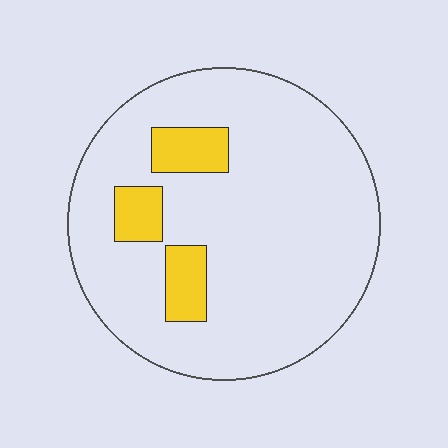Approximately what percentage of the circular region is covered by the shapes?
Approximately 10%.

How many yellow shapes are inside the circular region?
3.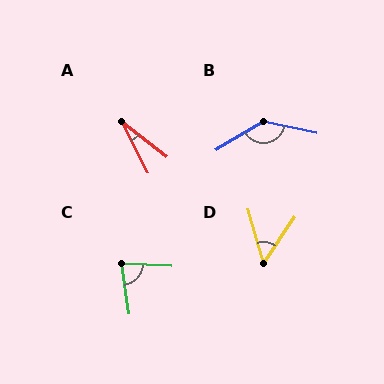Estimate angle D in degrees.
Approximately 50 degrees.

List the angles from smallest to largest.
A (24°), D (50°), C (78°), B (136°).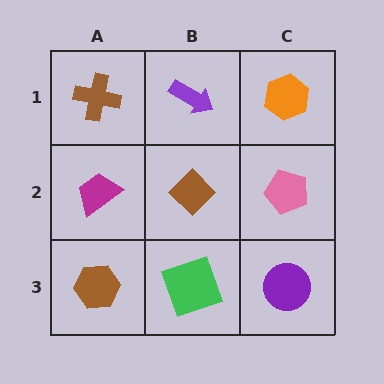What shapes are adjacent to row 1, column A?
A magenta trapezoid (row 2, column A), a purple arrow (row 1, column B).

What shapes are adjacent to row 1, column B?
A brown diamond (row 2, column B), a brown cross (row 1, column A), an orange hexagon (row 1, column C).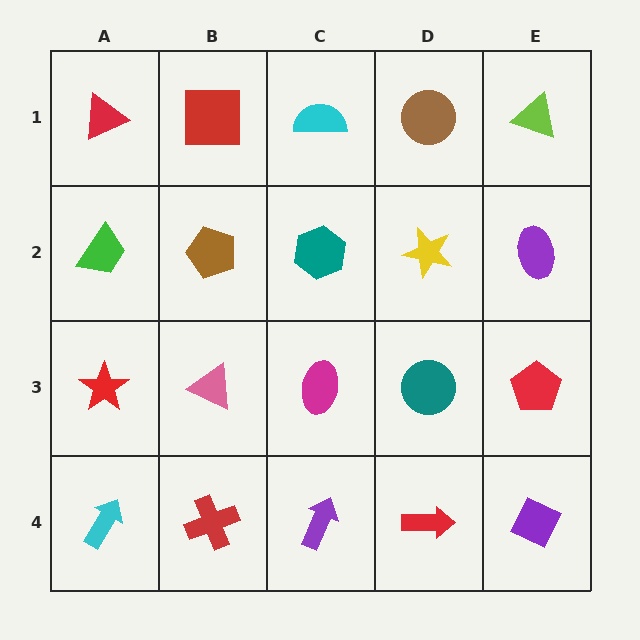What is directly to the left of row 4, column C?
A red cross.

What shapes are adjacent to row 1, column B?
A brown pentagon (row 2, column B), a red triangle (row 1, column A), a cyan semicircle (row 1, column C).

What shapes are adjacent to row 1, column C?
A teal hexagon (row 2, column C), a red square (row 1, column B), a brown circle (row 1, column D).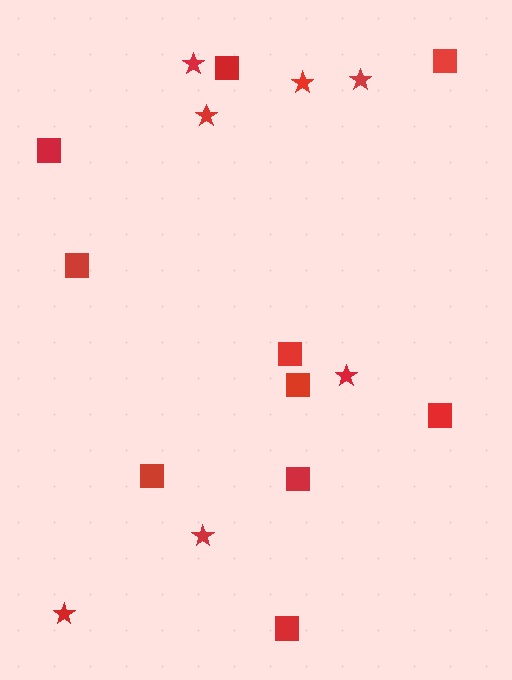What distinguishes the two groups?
There are 2 groups: one group of stars (7) and one group of squares (10).